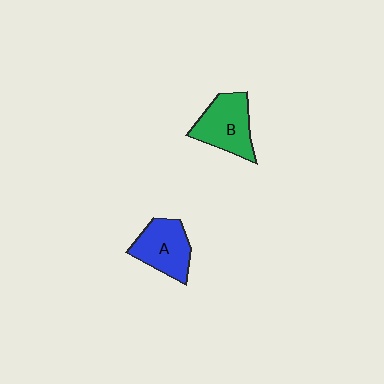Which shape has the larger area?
Shape B (green).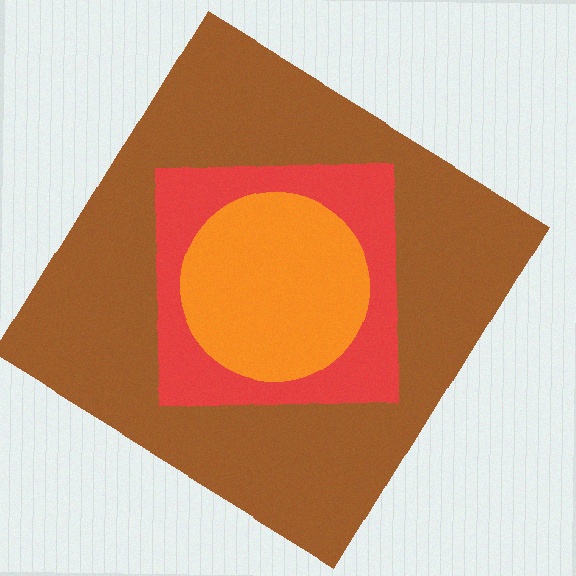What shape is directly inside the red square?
The orange circle.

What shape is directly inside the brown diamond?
The red square.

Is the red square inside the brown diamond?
Yes.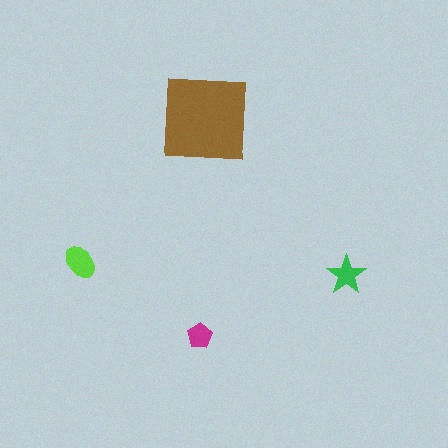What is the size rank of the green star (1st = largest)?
3rd.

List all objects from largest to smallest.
The brown square, the lime ellipse, the green star, the magenta pentagon.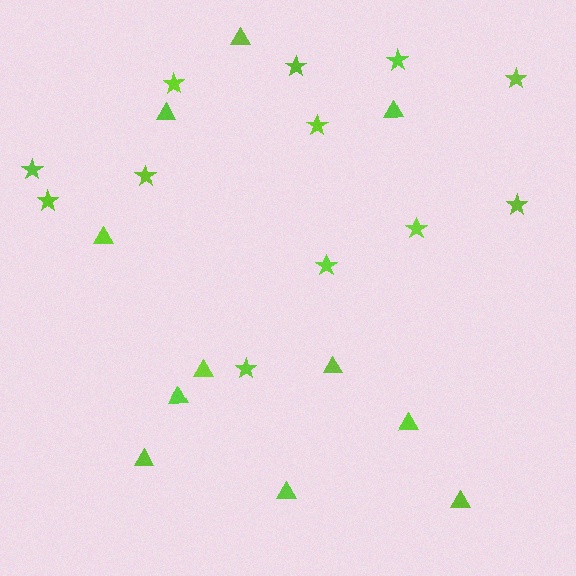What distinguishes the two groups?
There are 2 groups: one group of stars (12) and one group of triangles (11).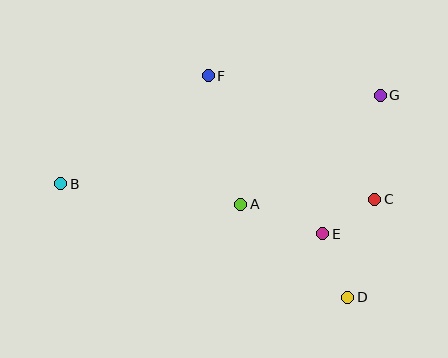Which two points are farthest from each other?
Points B and G are farthest from each other.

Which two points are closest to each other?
Points C and E are closest to each other.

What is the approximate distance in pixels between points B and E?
The distance between B and E is approximately 267 pixels.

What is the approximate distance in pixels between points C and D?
The distance between C and D is approximately 102 pixels.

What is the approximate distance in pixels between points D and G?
The distance between D and G is approximately 205 pixels.